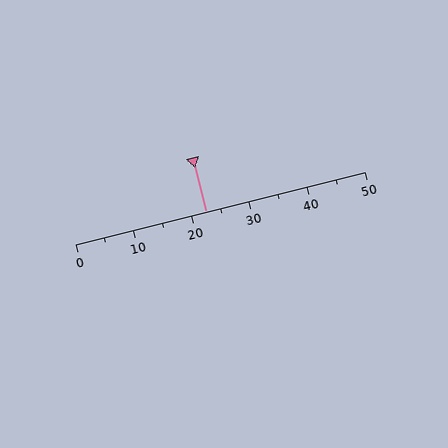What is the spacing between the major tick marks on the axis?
The major ticks are spaced 10 apart.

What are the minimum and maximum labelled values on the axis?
The axis runs from 0 to 50.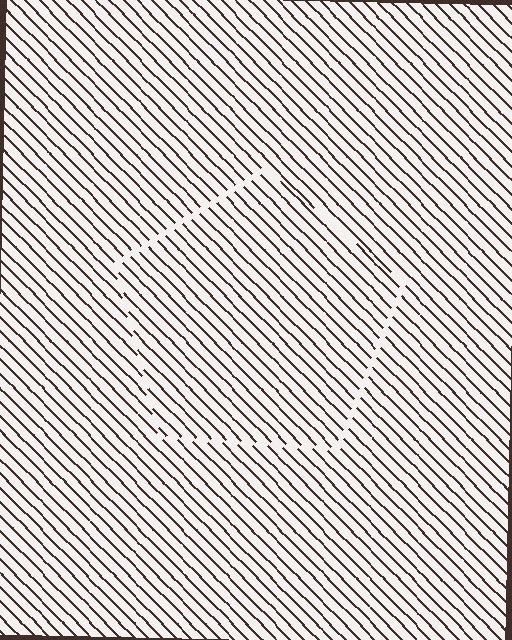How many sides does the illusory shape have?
5 sides — the line-ends trace a pentagon.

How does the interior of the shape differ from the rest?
The interior of the shape contains the same grating, shifted by half a period — the contour is defined by the phase discontinuity where line-ends from the inner and outer gratings abut.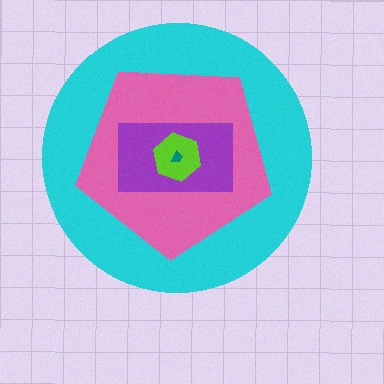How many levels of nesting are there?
5.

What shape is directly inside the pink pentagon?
The purple rectangle.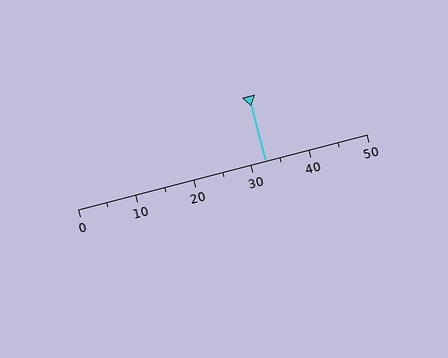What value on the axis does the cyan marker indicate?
The marker indicates approximately 32.5.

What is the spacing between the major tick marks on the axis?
The major ticks are spaced 10 apart.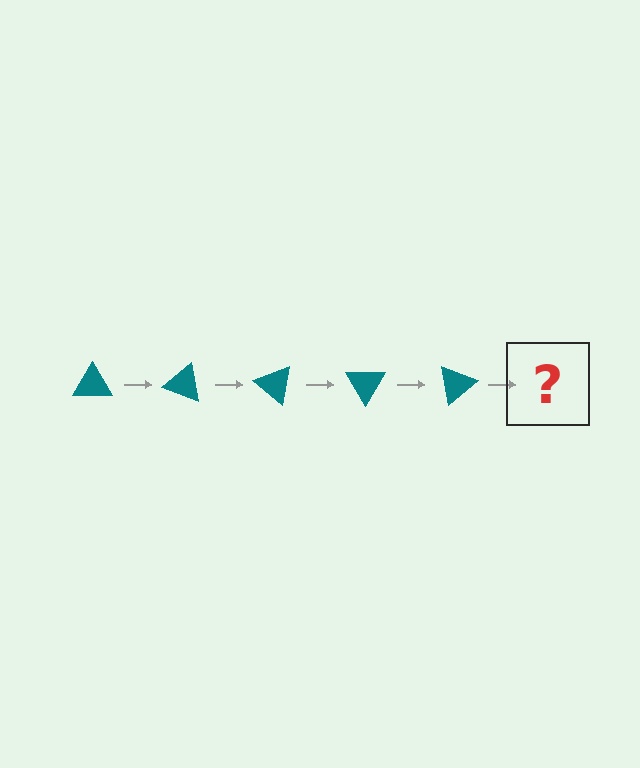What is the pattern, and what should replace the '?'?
The pattern is that the triangle rotates 20 degrees each step. The '?' should be a teal triangle rotated 100 degrees.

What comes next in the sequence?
The next element should be a teal triangle rotated 100 degrees.